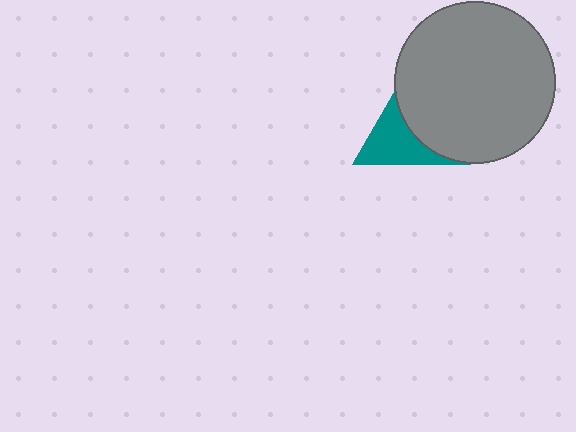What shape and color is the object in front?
The object in front is a gray circle.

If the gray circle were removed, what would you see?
You would see the complete teal triangle.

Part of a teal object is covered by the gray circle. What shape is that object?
It is a triangle.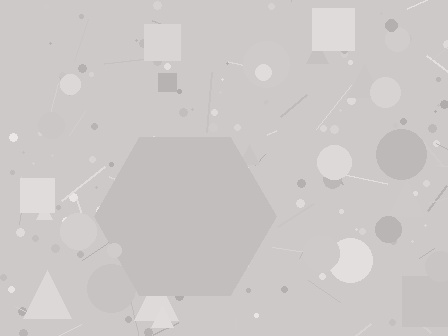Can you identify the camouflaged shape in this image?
The camouflaged shape is a hexagon.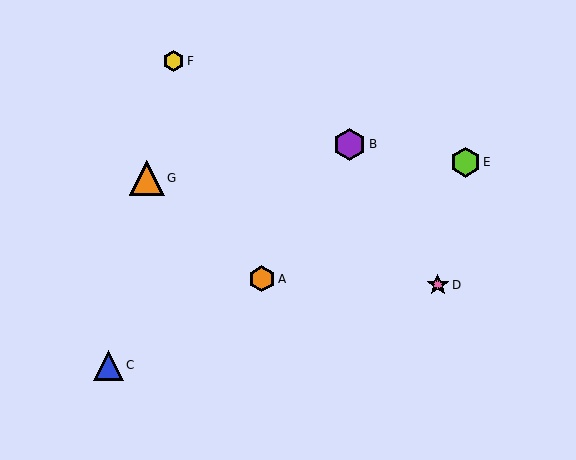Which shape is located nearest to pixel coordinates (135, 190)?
The orange triangle (labeled G) at (147, 178) is nearest to that location.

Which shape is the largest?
The orange triangle (labeled G) is the largest.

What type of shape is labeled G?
Shape G is an orange triangle.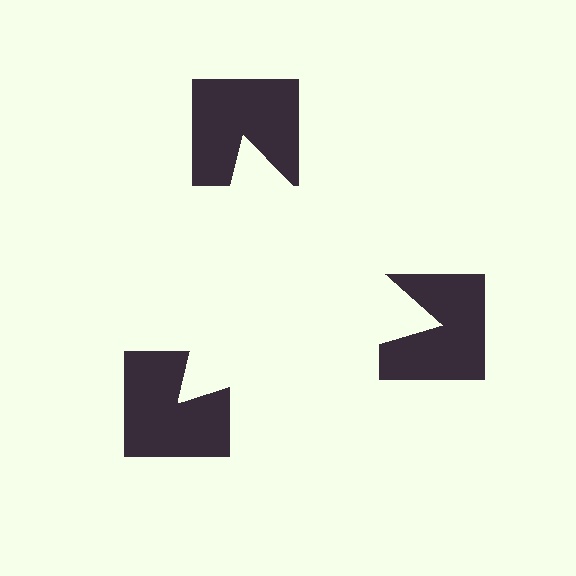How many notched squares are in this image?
There are 3 — one at each vertex of the illusory triangle.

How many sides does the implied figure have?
3 sides.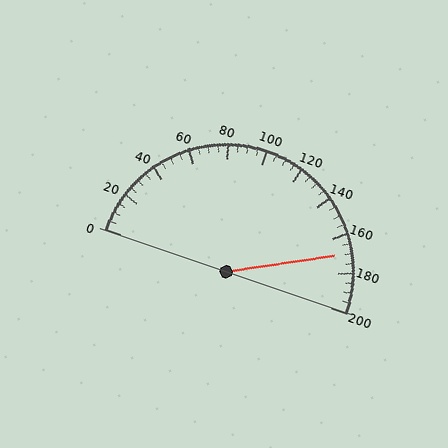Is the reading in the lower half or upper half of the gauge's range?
The reading is in the upper half of the range (0 to 200).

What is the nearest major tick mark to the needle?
The nearest major tick mark is 160.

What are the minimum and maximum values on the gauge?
The gauge ranges from 0 to 200.